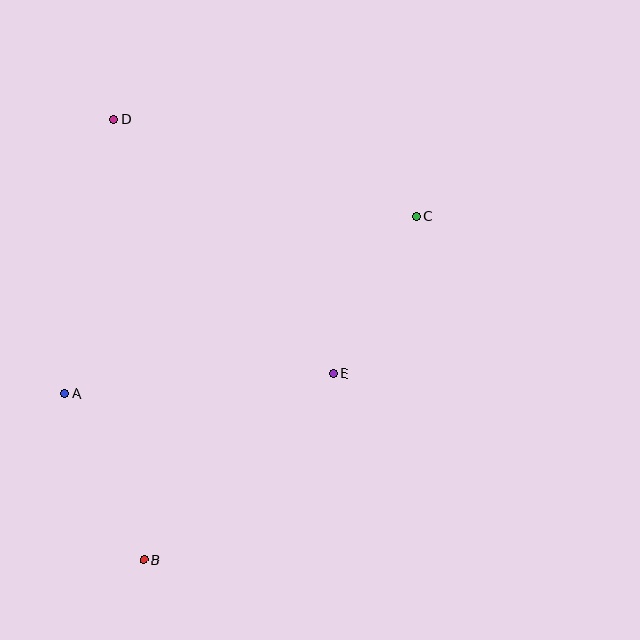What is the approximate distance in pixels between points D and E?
The distance between D and E is approximately 336 pixels.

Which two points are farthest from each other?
Points B and D are farthest from each other.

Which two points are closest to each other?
Points C and E are closest to each other.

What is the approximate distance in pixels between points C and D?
The distance between C and D is approximately 318 pixels.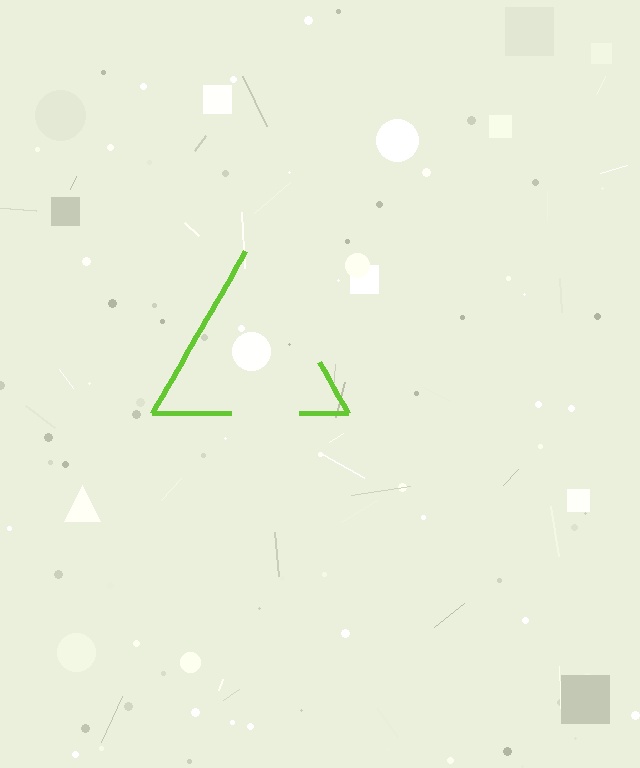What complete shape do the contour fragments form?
The contour fragments form a triangle.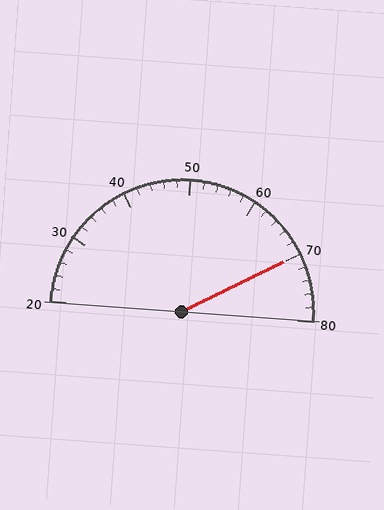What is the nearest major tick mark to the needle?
The nearest major tick mark is 70.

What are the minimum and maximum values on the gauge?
The gauge ranges from 20 to 80.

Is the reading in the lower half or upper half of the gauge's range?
The reading is in the upper half of the range (20 to 80).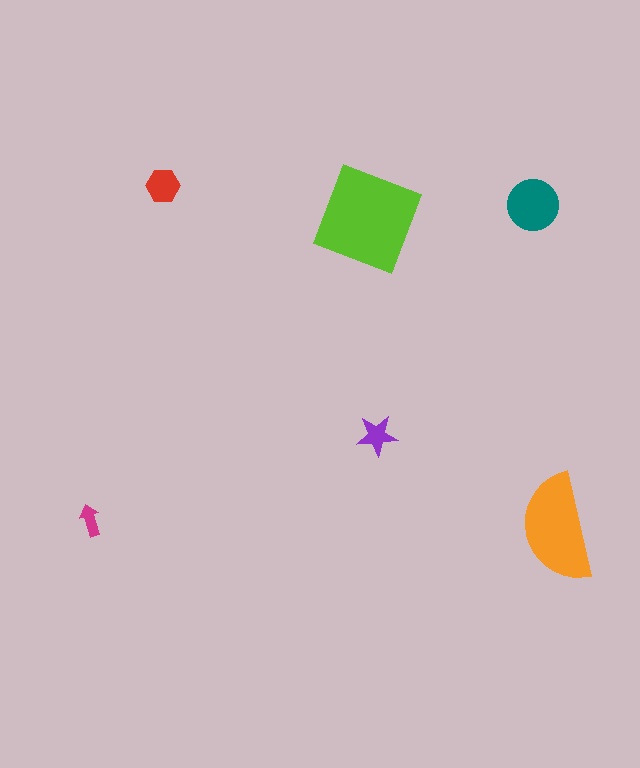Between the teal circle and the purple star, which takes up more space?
The teal circle.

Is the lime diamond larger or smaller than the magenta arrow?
Larger.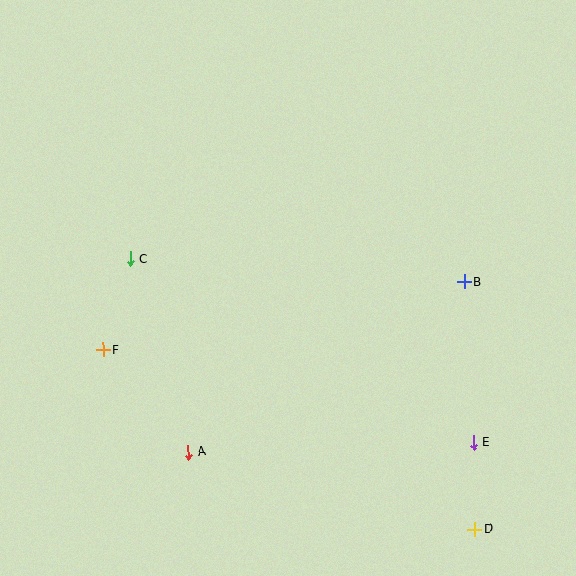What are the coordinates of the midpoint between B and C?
The midpoint between B and C is at (297, 271).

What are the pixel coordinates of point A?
Point A is at (188, 452).